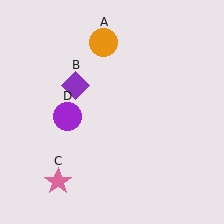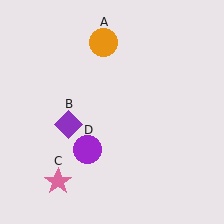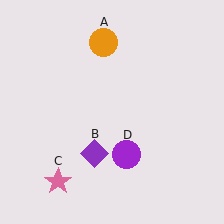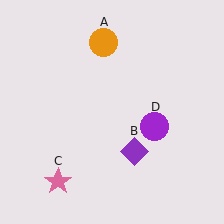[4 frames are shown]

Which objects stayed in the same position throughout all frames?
Orange circle (object A) and pink star (object C) remained stationary.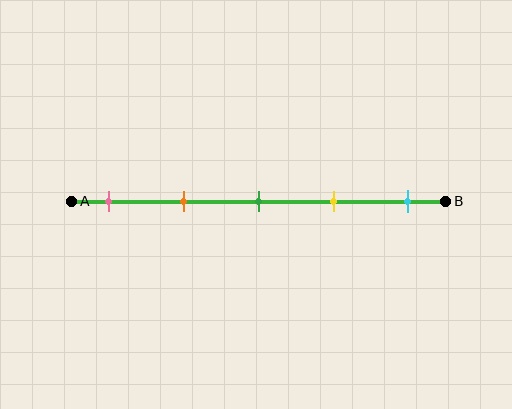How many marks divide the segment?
There are 5 marks dividing the segment.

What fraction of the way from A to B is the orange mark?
The orange mark is approximately 30% (0.3) of the way from A to B.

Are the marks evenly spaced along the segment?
Yes, the marks are approximately evenly spaced.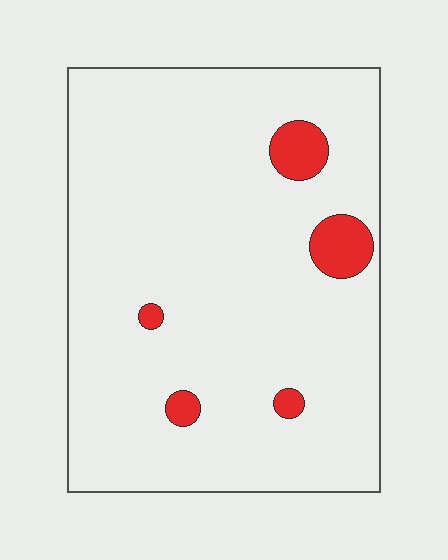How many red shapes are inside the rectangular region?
5.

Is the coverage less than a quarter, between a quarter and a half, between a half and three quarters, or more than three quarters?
Less than a quarter.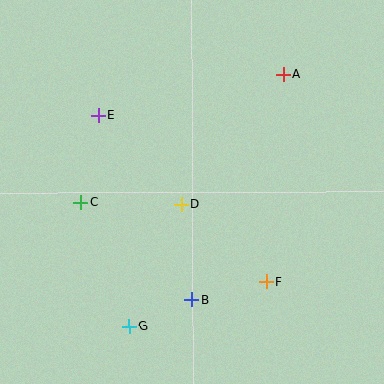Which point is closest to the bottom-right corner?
Point F is closest to the bottom-right corner.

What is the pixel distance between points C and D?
The distance between C and D is 100 pixels.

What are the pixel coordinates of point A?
Point A is at (283, 74).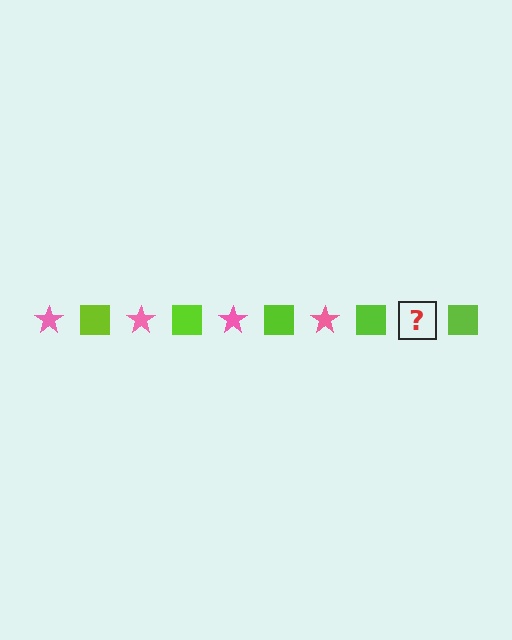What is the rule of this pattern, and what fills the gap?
The rule is that the pattern alternates between pink star and lime square. The gap should be filled with a pink star.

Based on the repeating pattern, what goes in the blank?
The blank should be a pink star.